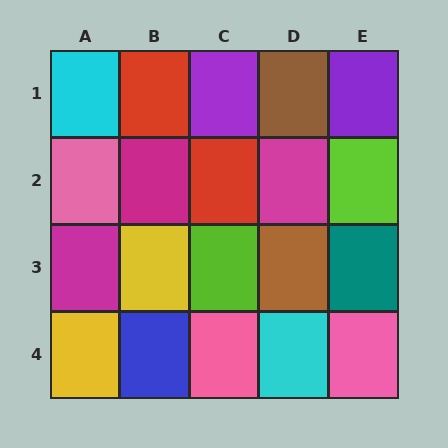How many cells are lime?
2 cells are lime.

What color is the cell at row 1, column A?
Cyan.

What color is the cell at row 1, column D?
Brown.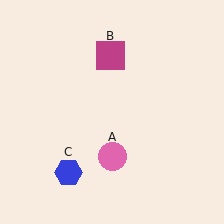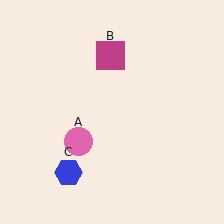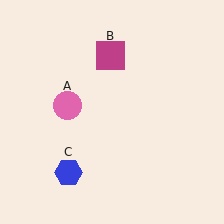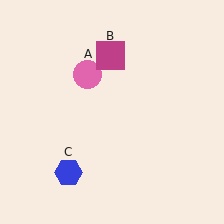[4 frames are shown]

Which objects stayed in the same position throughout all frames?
Magenta square (object B) and blue hexagon (object C) remained stationary.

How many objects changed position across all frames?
1 object changed position: pink circle (object A).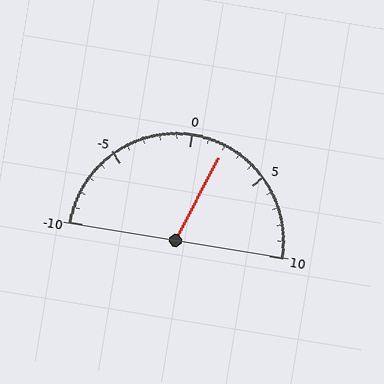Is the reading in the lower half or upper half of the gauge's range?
The reading is in the upper half of the range (-10 to 10).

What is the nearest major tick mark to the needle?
The nearest major tick mark is 0.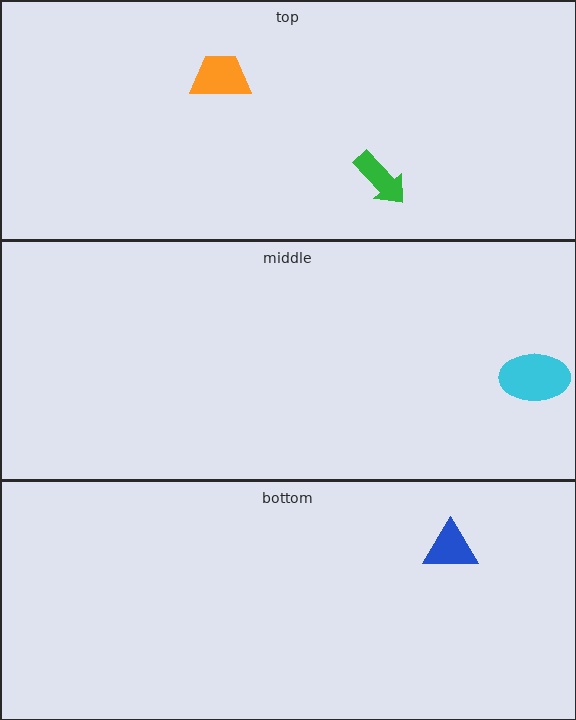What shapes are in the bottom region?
The blue triangle.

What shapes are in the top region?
The orange trapezoid, the green arrow.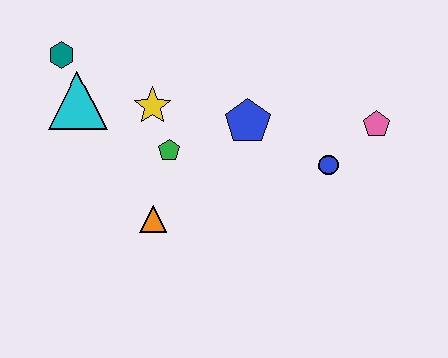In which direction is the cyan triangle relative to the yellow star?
The cyan triangle is to the left of the yellow star.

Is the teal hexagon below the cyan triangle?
No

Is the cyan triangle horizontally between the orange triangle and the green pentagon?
No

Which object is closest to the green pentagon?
The yellow star is closest to the green pentagon.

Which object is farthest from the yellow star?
The pink pentagon is farthest from the yellow star.